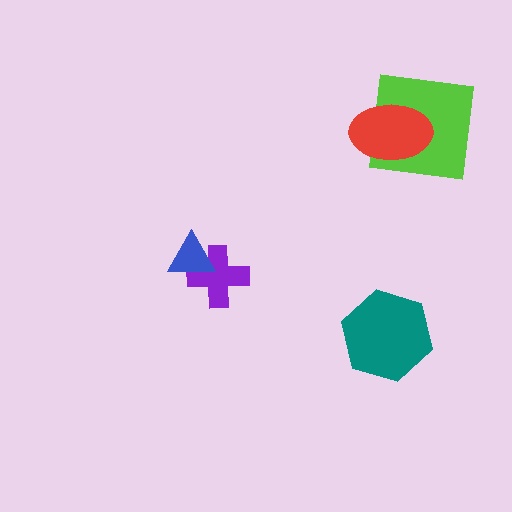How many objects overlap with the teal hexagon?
0 objects overlap with the teal hexagon.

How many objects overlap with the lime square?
1 object overlaps with the lime square.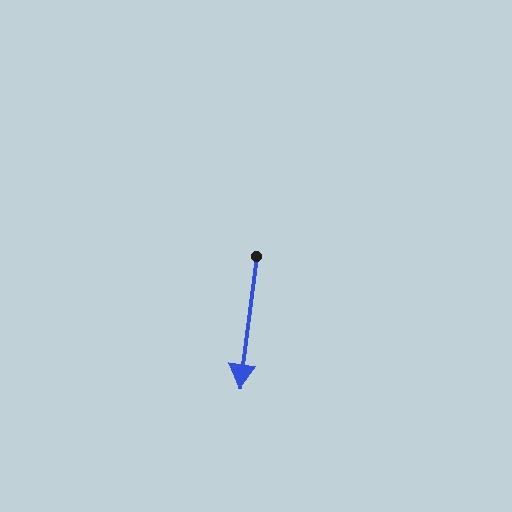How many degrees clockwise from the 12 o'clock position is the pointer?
Approximately 187 degrees.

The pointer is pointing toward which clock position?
Roughly 6 o'clock.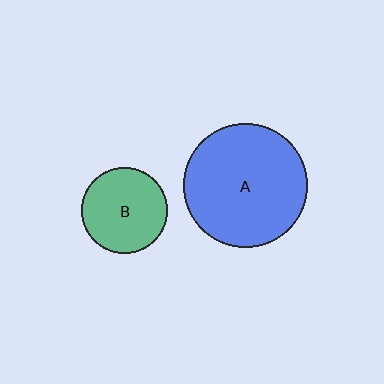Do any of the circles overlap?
No, none of the circles overlap.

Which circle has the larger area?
Circle A (blue).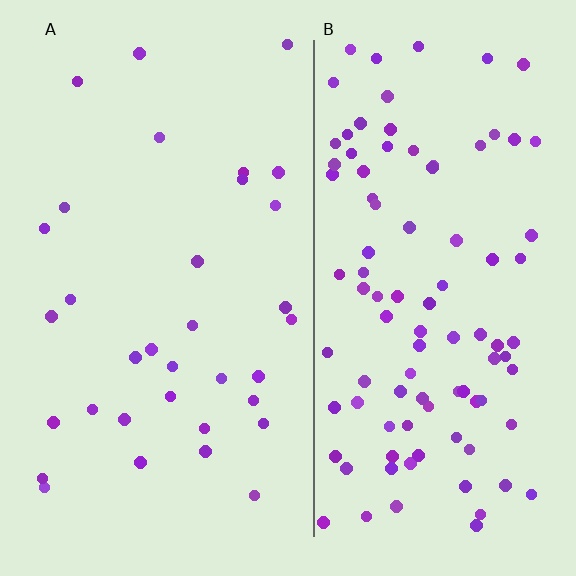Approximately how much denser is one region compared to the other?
Approximately 2.9× — region B over region A.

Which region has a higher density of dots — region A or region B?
B (the right).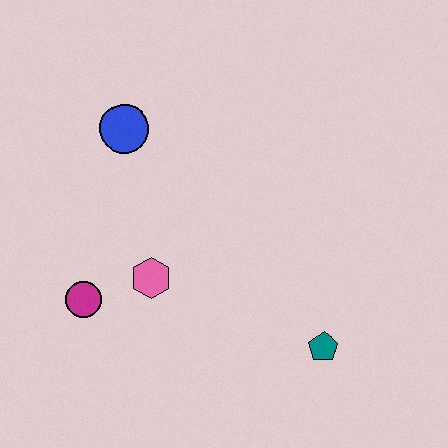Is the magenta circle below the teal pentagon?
No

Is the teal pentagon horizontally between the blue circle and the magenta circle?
No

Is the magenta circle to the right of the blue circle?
No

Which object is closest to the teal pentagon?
The pink hexagon is closest to the teal pentagon.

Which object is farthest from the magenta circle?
The teal pentagon is farthest from the magenta circle.